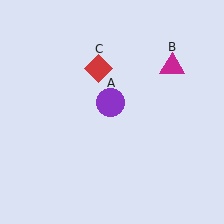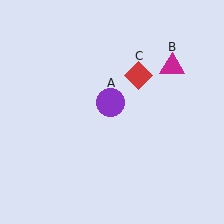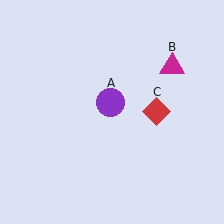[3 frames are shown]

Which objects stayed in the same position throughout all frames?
Purple circle (object A) and magenta triangle (object B) remained stationary.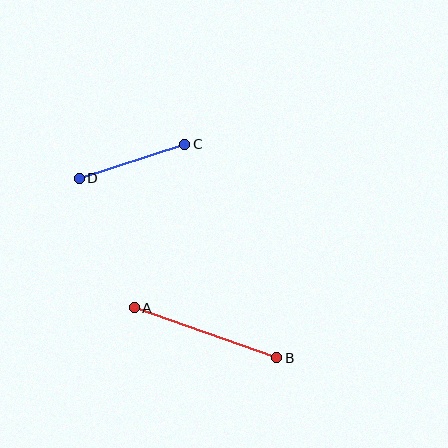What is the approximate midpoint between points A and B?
The midpoint is at approximately (206, 333) pixels.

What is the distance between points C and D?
The distance is approximately 111 pixels.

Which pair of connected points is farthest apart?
Points A and B are farthest apart.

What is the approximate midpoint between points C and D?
The midpoint is at approximately (132, 161) pixels.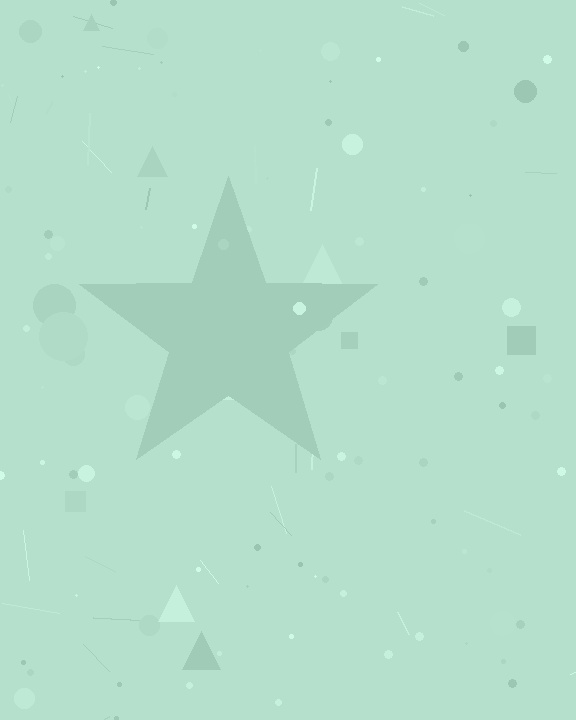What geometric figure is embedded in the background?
A star is embedded in the background.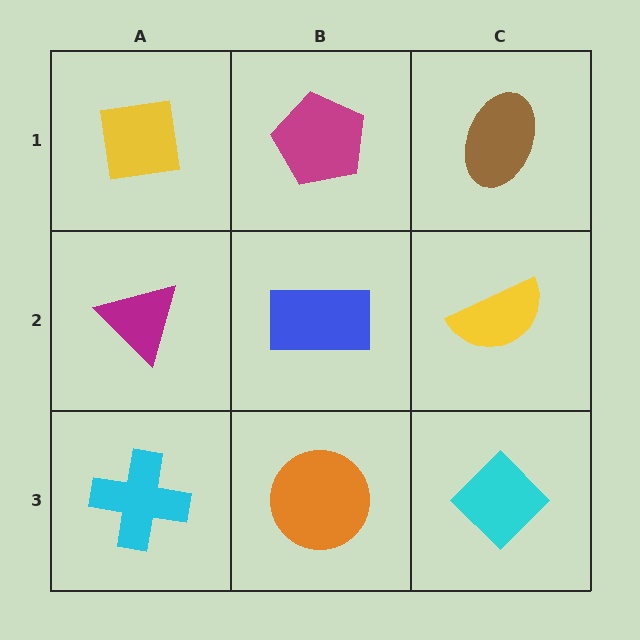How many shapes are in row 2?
3 shapes.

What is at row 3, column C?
A cyan diamond.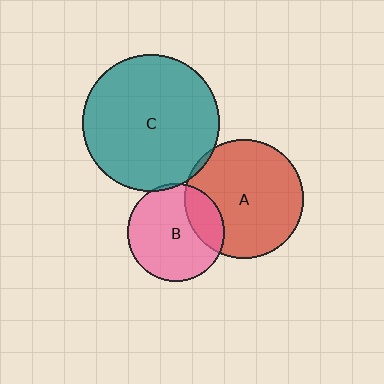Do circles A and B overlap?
Yes.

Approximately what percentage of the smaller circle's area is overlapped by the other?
Approximately 25%.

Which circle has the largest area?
Circle C (teal).